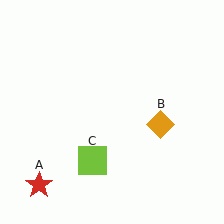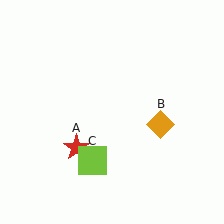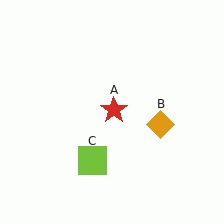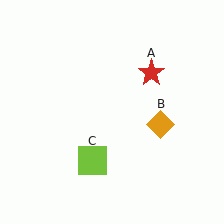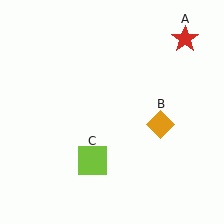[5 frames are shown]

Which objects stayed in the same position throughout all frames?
Orange diamond (object B) and lime square (object C) remained stationary.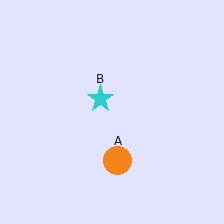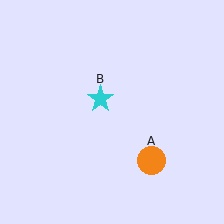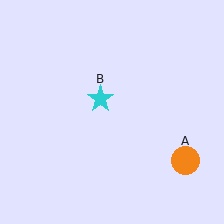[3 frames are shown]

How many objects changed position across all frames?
1 object changed position: orange circle (object A).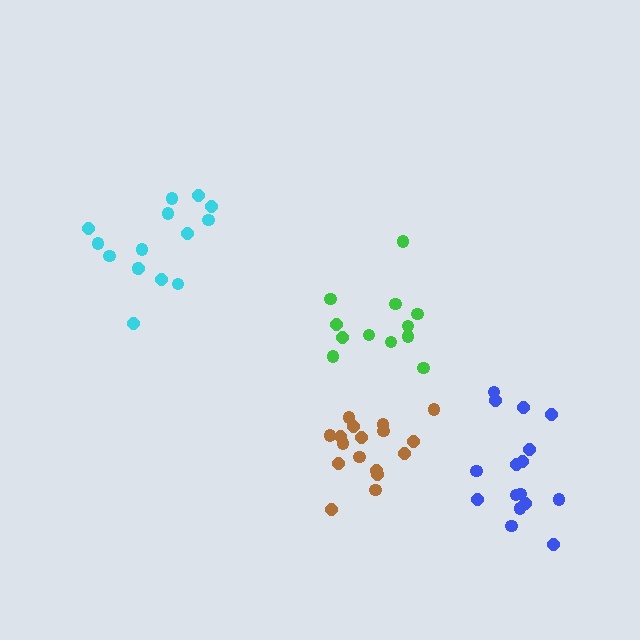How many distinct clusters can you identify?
There are 4 distinct clusters.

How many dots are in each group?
Group 1: 15 dots, Group 2: 12 dots, Group 3: 17 dots, Group 4: 16 dots (60 total).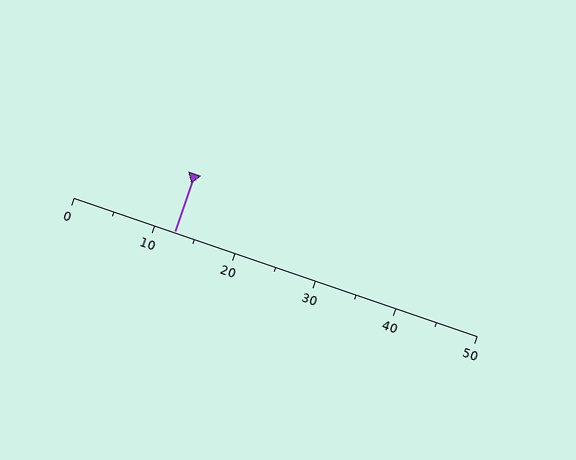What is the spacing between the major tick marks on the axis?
The major ticks are spaced 10 apart.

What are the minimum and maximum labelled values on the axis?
The axis runs from 0 to 50.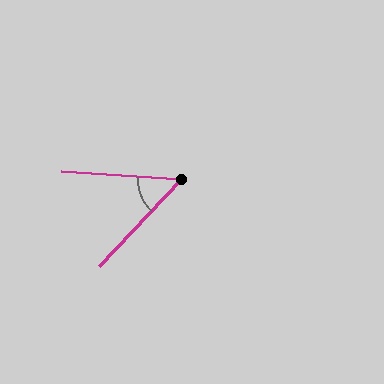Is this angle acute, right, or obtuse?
It is acute.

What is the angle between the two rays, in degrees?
Approximately 51 degrees.